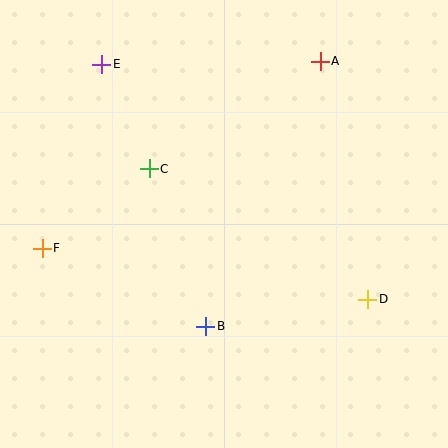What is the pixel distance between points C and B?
The distance between C and B is 167 pixels.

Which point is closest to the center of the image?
Point C at (149, 169) is closest to the center.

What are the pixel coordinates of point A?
Point A is at (320, 61).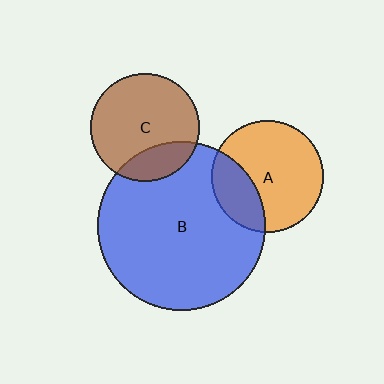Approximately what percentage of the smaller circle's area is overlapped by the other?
Approximately 20%.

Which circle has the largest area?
Circle B (blue).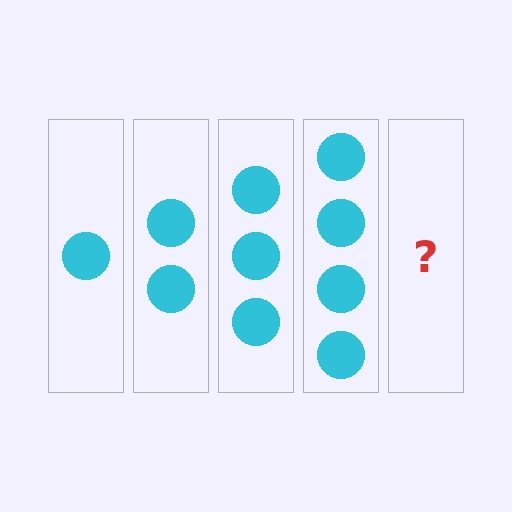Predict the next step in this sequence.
The next step is 5 circles.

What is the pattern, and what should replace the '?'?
The pattern is that each step adds one more circle. The '?' should be 5 circles.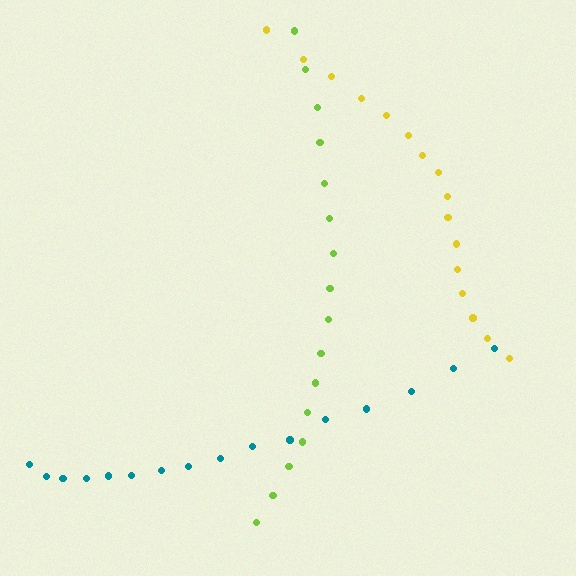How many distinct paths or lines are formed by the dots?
There are 3 distinct paths.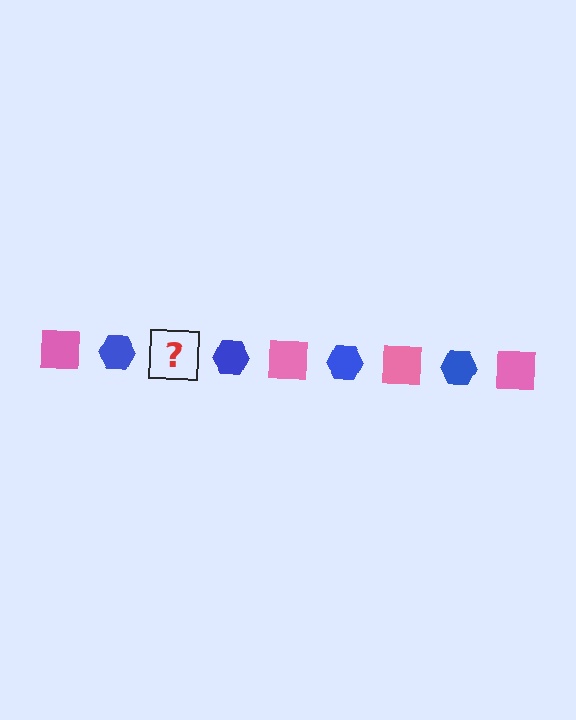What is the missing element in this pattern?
The missing element is a pink square.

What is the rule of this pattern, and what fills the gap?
The rule is that the pattern alternates between pink square and blue hexagon. The gap should be filled with a pink square.